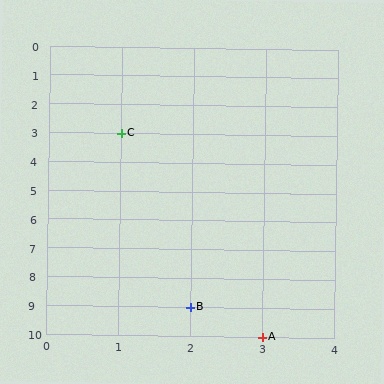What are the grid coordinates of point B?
Point B is at grid coordinates (2, 9).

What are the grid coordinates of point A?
Point A is at grid coordinates (3, 10).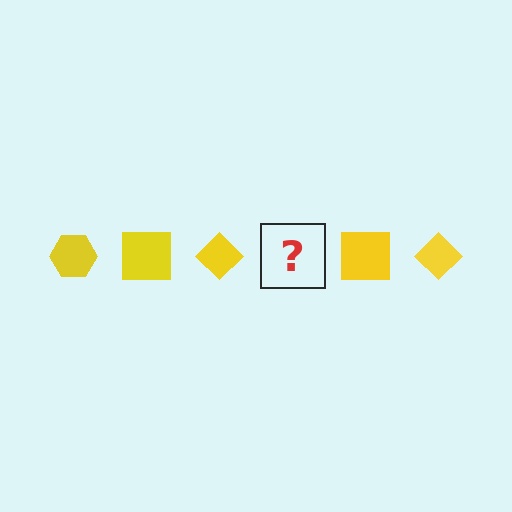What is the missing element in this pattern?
The missing element is a yellow hexagon.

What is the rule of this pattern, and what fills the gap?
The rule is that the pattern cycles through hexagon, square, diamond shapes in yellow. The gap should be filled with a yellow hexagon.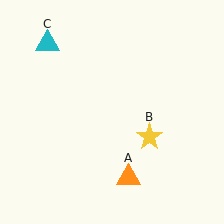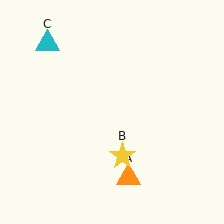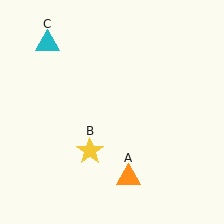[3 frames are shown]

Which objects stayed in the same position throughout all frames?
Orange triangle (object A) and cyan triangle (object C) remained stationary.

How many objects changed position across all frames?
1 object changed position: yellow star (object B).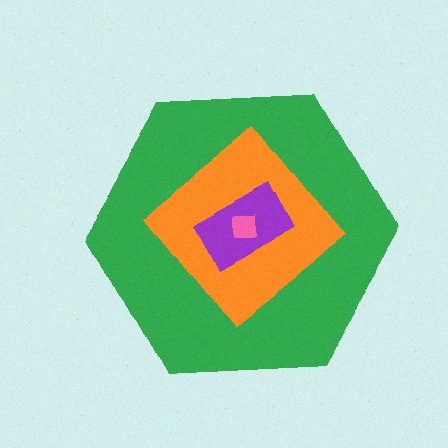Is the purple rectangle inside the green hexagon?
Yes.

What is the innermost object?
The pink square.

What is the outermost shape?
The green hexagon.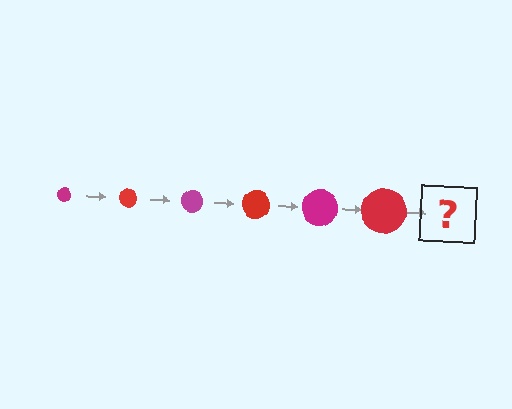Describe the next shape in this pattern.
It should be a magenta circle, larger than the previous one.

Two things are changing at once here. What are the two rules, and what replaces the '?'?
The two rules are that the circle grows larger each step and the color cycles through magenta and red. The '?' should be a magenta circle, larger than the previous one.